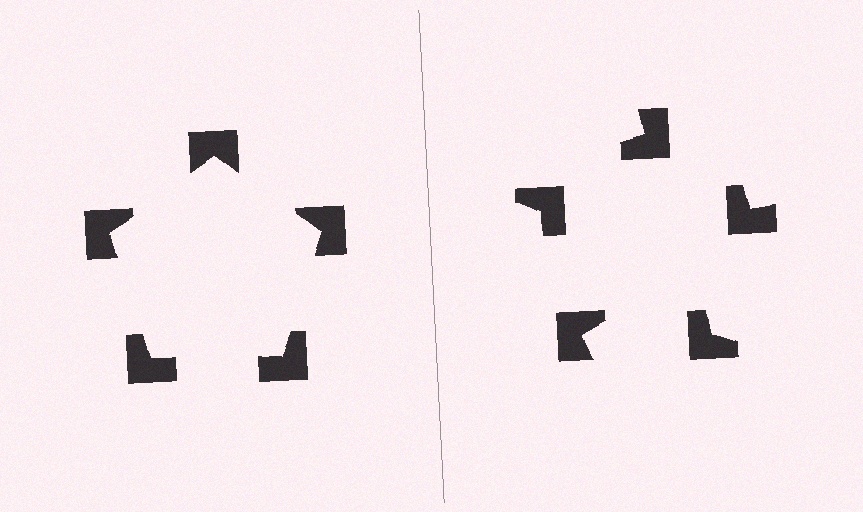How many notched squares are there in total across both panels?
10 — 5 on each side.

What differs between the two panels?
The notched squares are positioned identically on both sides; only the wedge orientations differ. On the left they align to a pentagon; on the right they are misaligned.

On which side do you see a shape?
An illusory pentagon appears on the left side. On the right side the wedge cuts are rotated, so no coherent shape forms.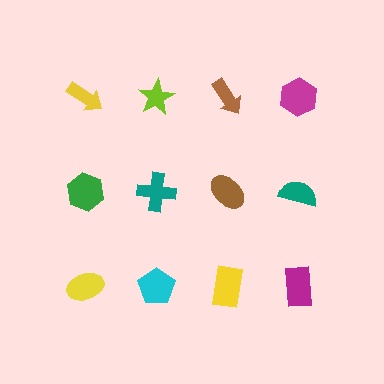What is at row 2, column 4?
A teal semicircle.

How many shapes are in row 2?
4 shapes.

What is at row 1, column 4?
A magenta hexagon.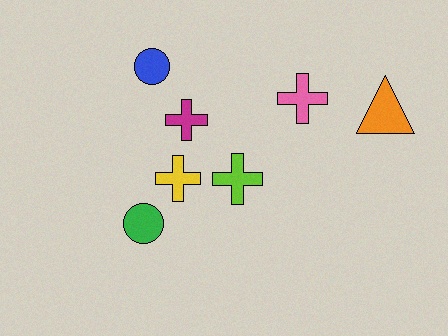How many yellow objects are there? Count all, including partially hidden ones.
There is 1 yellow object.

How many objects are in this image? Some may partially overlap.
There are 7 objects.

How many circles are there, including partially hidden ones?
There are 2 circles.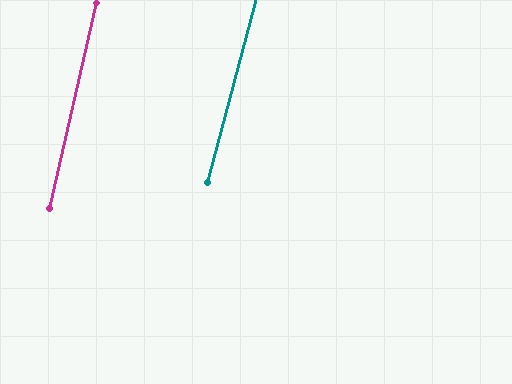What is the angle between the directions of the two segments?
Approximately 2 degrees.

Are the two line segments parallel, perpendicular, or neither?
Parallel — their directions differ by only 1.8°.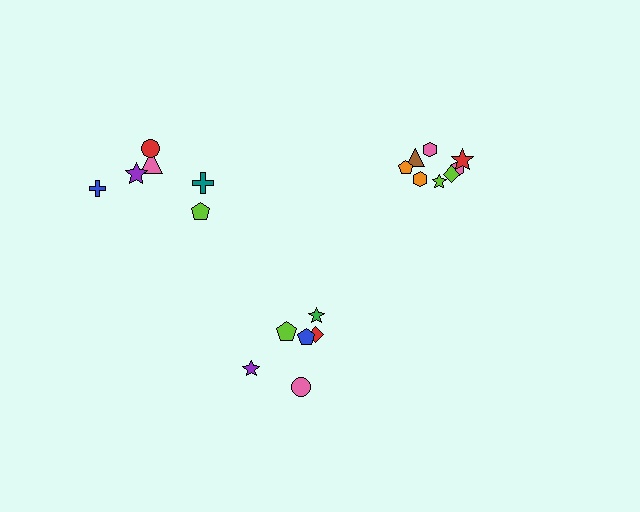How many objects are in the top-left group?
There are 6 objects.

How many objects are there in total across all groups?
There are 20 objects.